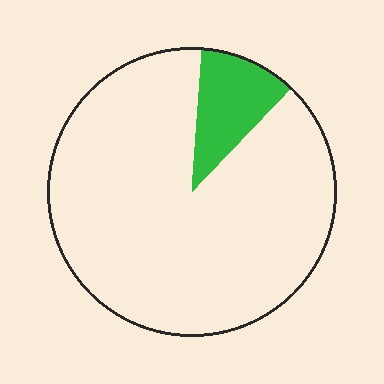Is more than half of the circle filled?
No.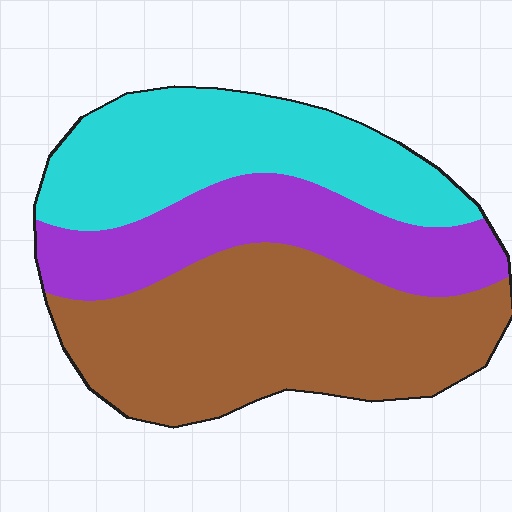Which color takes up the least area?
Purple, at roughly 25%.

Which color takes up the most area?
Brown, at roughly 45%.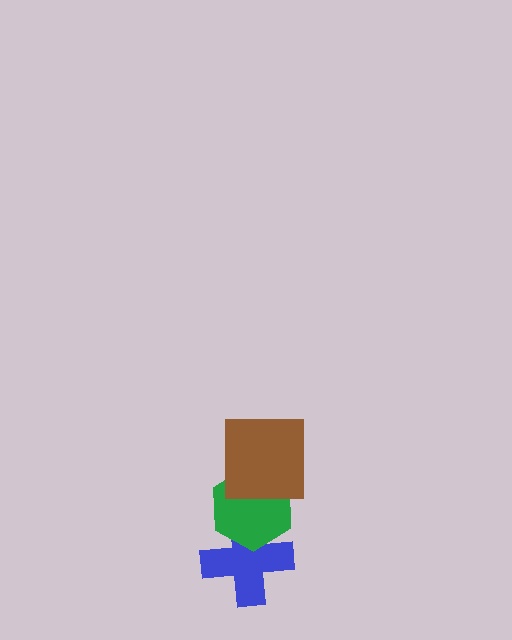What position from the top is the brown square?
The brown square is 1st from the top.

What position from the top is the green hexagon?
The green hexagon is 2nd from the top.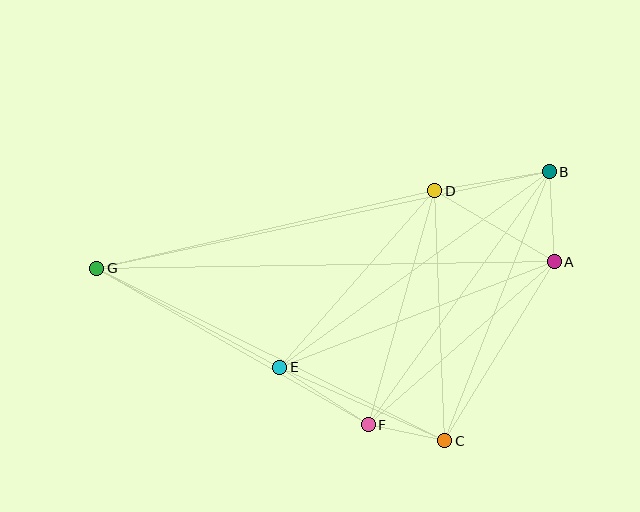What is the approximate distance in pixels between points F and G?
The distance between F and G is approximately 314 pixels.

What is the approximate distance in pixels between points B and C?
The distance between B and C is approximately 289 pixels.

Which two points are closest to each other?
Points C and F are closest to each other.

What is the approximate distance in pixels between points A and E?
The distance between A and E is approximately 294 pixels.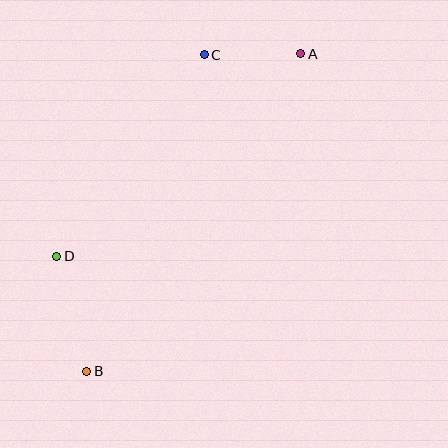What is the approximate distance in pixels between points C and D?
The distance between C and D is approximately 250 pixels.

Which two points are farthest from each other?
Points A and B are farthest from each other.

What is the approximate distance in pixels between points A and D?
The distance between A and D is approximately 317 pixels.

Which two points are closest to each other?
Points A and C are closest to each other.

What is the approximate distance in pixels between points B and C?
The distance between B and C is approximately 337 pixels.